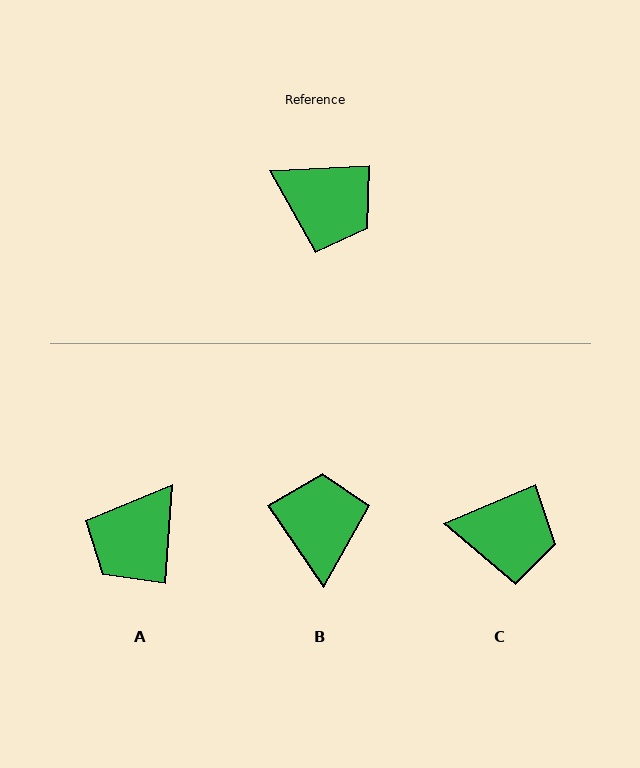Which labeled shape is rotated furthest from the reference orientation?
B, about 122 degrees away.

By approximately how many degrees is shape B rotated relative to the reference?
Approximately 122 degrees counter-clockwise.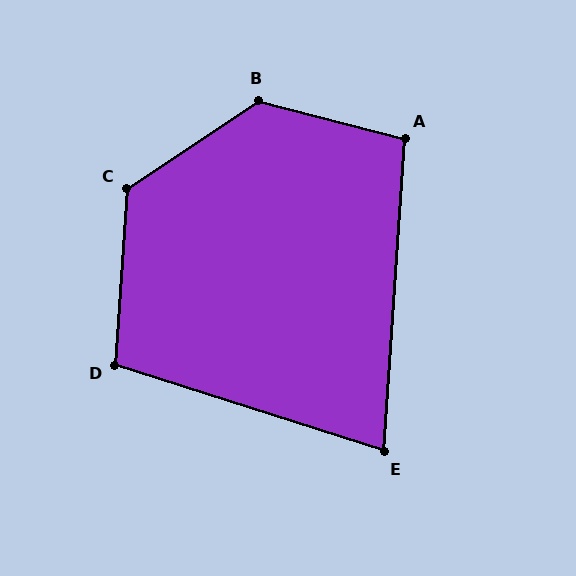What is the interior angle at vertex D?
Approximately 104 degrees (obtuse).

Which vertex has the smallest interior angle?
E, at approximately 76 degrees.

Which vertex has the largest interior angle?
B, at approximately 132 degrees.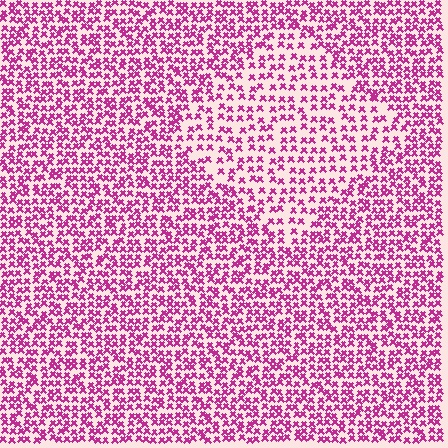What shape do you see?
I see a diamond.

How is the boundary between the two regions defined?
The boundary is defined by a change in element density (approximately 1.7x ratio). All elements are the same color, size, and shape.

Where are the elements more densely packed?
The elements are more densely packed outside the diamond boundary.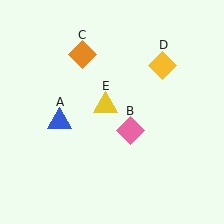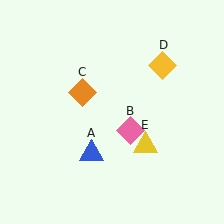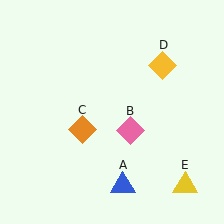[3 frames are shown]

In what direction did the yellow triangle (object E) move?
The yellow triangle (object E) moved down and to the right.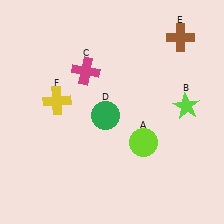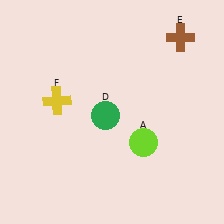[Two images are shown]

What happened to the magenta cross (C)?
The magenta cross (C) was removed in Image 2. It was in the top-left area of Image 1.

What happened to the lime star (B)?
The lime star (B) was removed in Image 2. It was in the top-right area of Image 1.